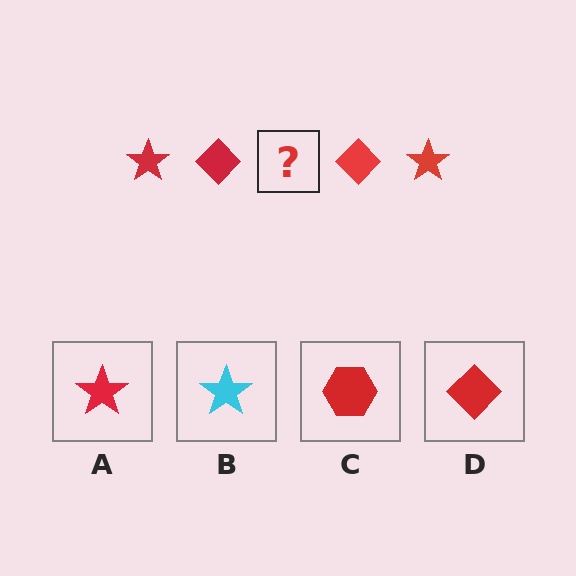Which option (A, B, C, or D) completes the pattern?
A.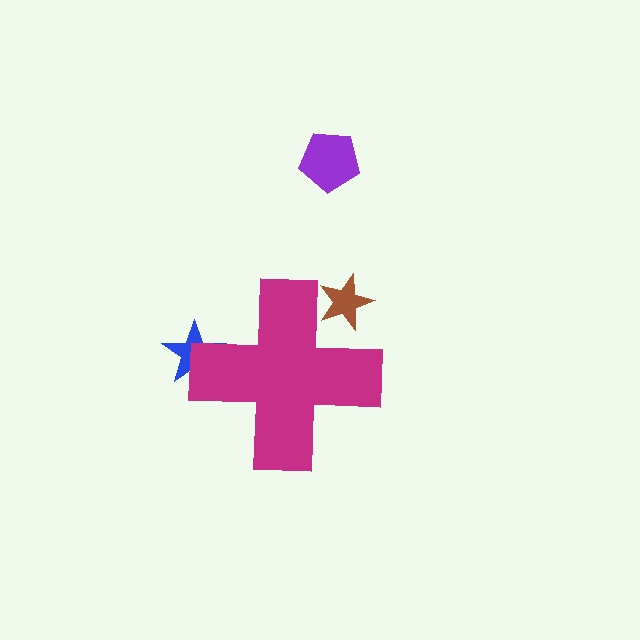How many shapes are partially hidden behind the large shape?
2 shapes are partially hidden.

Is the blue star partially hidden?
Yes, the blue star is partially hidden behind the magenta cross.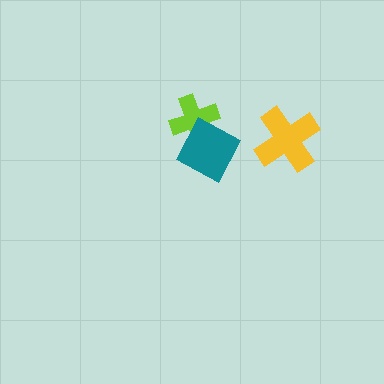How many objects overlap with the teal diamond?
1 object overlaps with the teal diamond.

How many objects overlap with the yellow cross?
0 objects overlap with the yellow cross.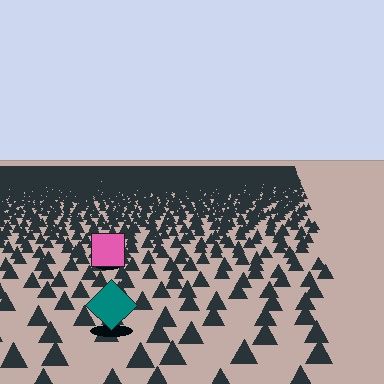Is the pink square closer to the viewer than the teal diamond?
No. The teal diamond is closer — you can tell from the texture gradient: the ground texture is coarser near it.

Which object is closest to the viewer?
The teal diamond is closest. The texture marks near it are larger and more spread out.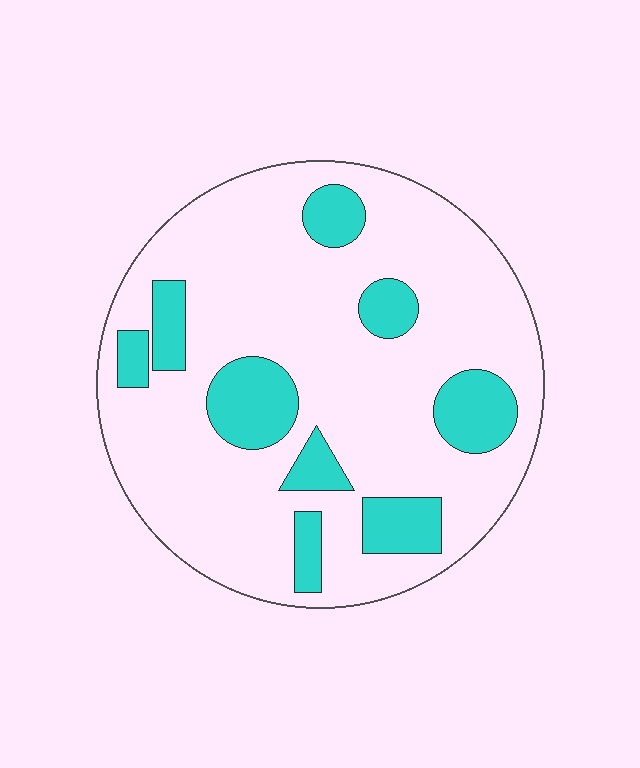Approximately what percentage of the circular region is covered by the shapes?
Approximately 20%.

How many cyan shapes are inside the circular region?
9.